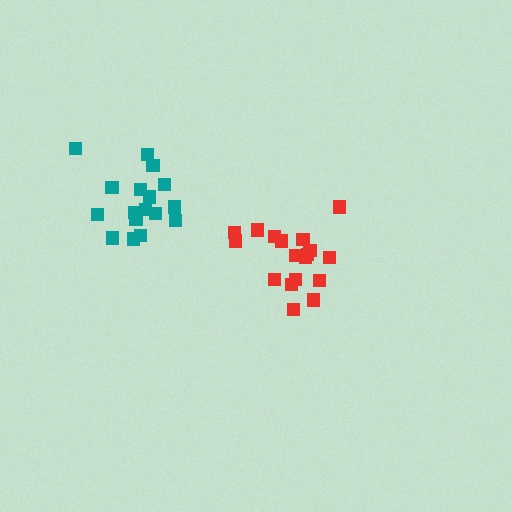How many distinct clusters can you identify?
There are 2 distinct clusters.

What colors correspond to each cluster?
The clusters are colored: red, teal.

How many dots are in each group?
Group 1: 18 dots, Group 2: 17 dots (35 total).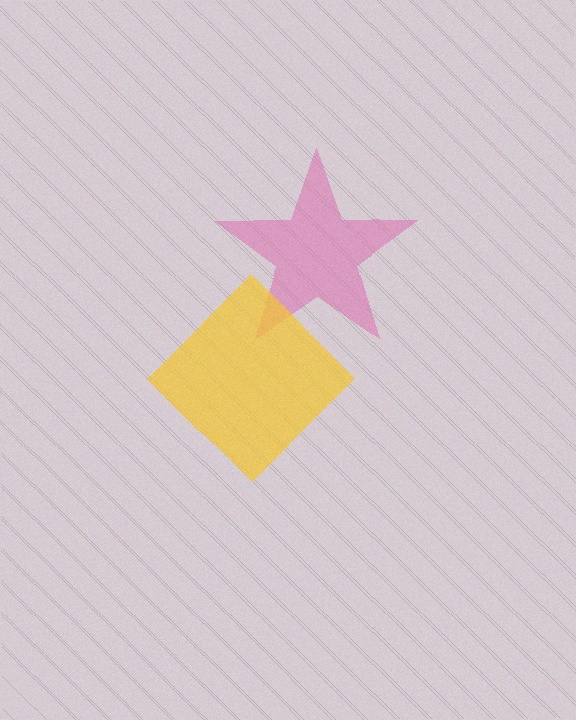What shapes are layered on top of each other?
The layered shapes are: a pink star, a yellow diamond.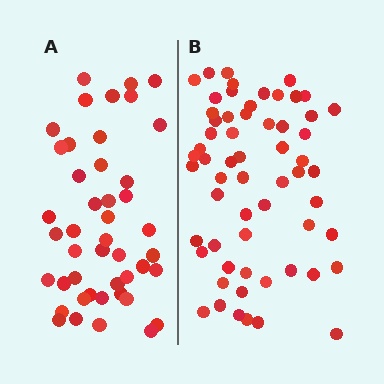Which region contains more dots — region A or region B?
Region B (the right region) has more dots.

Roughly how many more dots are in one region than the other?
Region B has approximately 15 more dots than region A.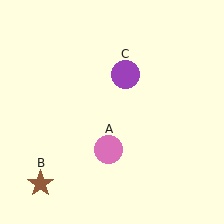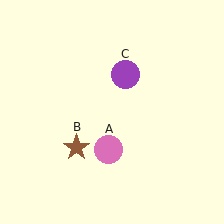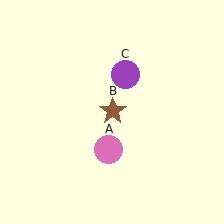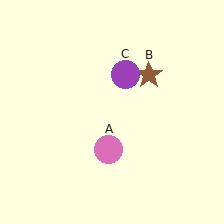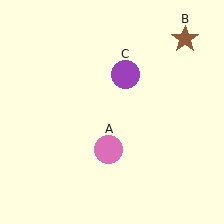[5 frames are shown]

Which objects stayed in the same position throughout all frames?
Pink circle (object A) and purple circle (object C) remained stationary.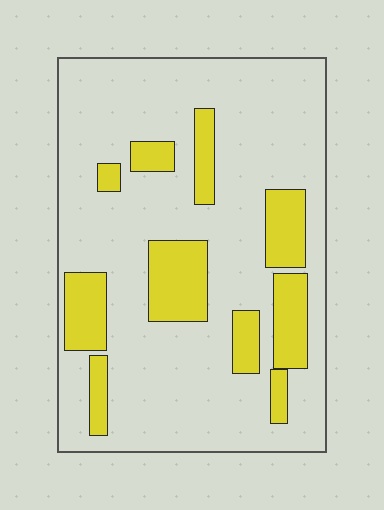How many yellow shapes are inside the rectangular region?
10.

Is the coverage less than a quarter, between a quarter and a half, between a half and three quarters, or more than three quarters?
Less than a quarter.